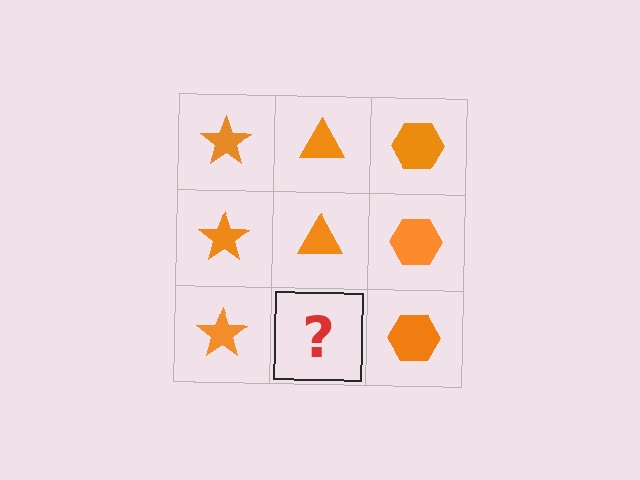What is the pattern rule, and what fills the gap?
The rule is that each column has a consistent shape. The gap should be filled with an orange triangle.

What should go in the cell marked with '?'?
The missing cell should contain an orange triangle.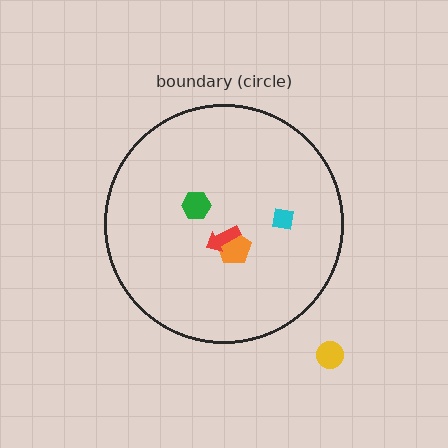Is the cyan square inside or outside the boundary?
Inside.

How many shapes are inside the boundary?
4 inside, 1 outside.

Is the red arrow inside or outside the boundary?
Inside.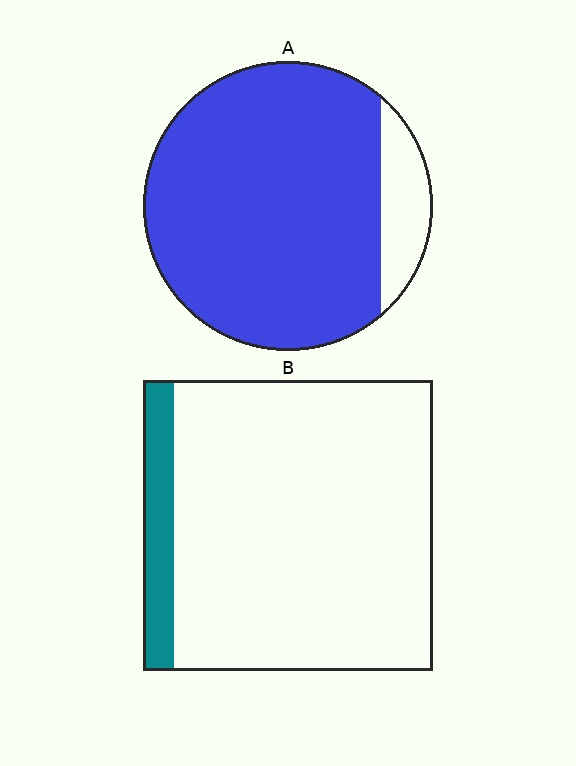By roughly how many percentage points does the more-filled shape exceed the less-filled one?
By roughly 75 percentage points (A over B).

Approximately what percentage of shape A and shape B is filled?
A is approximately 90% and B is approximately 10%.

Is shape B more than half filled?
No.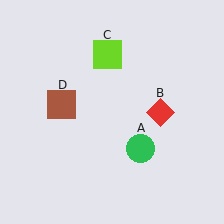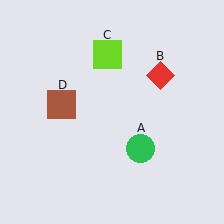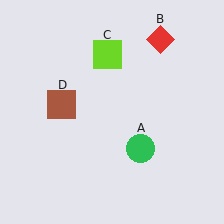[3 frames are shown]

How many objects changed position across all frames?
1 object changed position: red diamond (object B).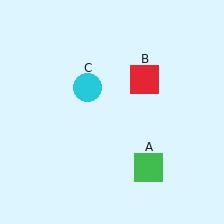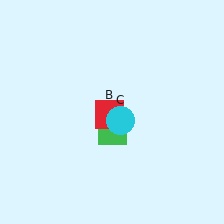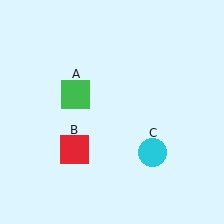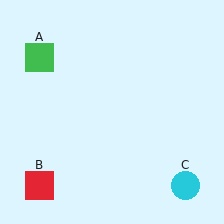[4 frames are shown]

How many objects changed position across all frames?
3 objects changed position: green square (object A), red square (object B), cyan circle (object C).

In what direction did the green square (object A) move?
The green square (object A) moved up and to the left.